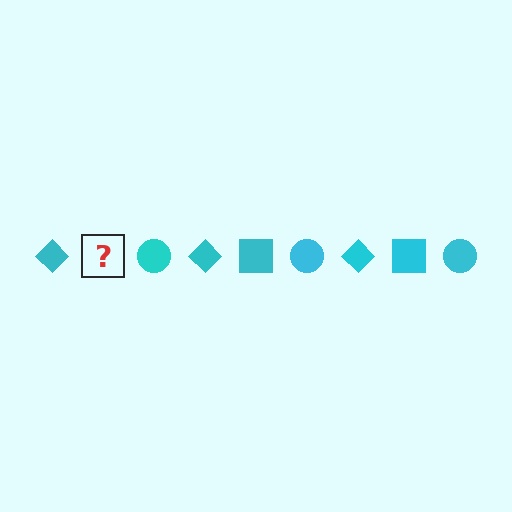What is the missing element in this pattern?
The missing element is a cyan square.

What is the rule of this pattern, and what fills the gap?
The rule is that the pattern cycles through diamond, square, circle shapes in cyan. The gap should be filled with a cyan square.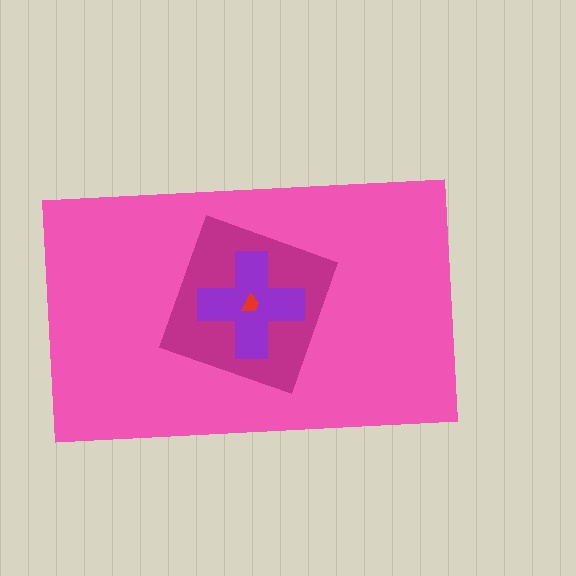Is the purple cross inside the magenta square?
Yes.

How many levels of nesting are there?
4.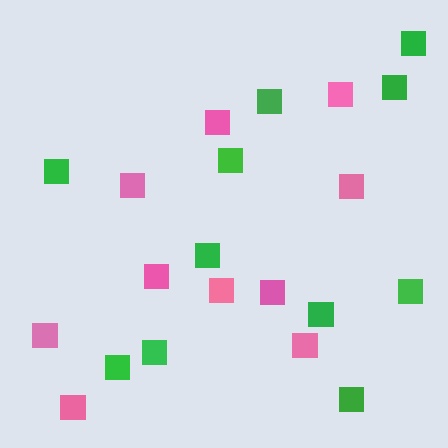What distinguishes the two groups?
There are 2 groups: one group of green squares (11) and one group of pink squares (10).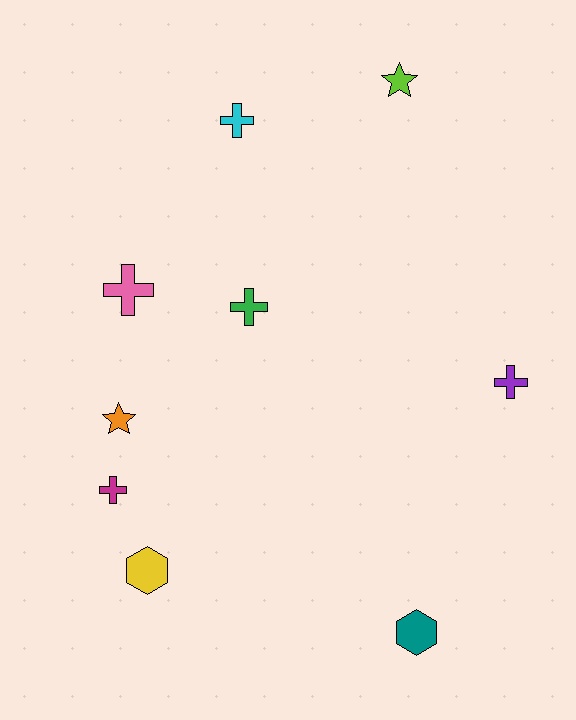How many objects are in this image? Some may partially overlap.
There are 9 objects.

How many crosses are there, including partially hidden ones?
There are 5 crosses.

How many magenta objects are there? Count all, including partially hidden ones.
There is 1 magenta object.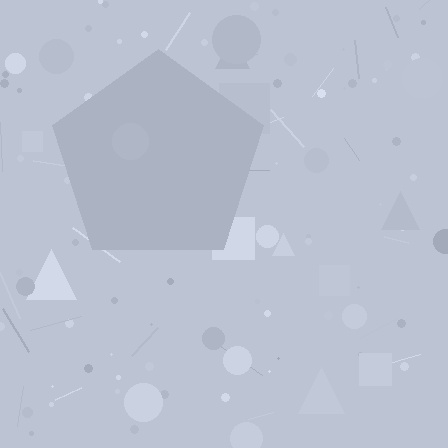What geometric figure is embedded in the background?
A pentagon is embedded in the background.